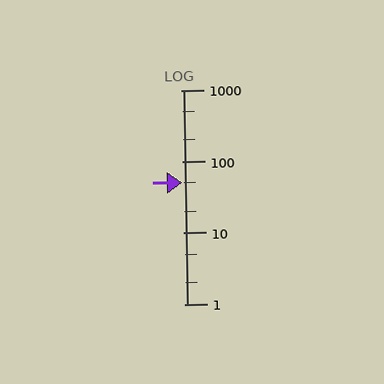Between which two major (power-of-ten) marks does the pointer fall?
The pointer is between 10 and 100.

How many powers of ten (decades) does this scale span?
The scale spans 3 decades, from 1 to 1000.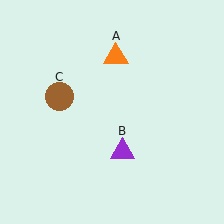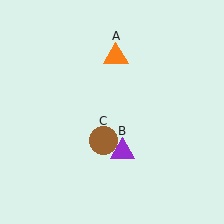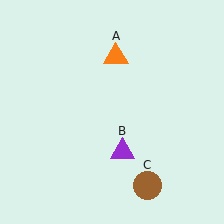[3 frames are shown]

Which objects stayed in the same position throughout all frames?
Orange triangle (object A) and purple triangle (object B) remained stationary.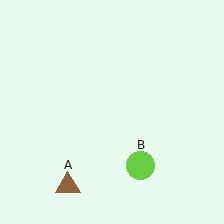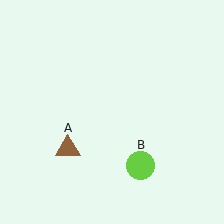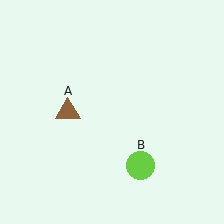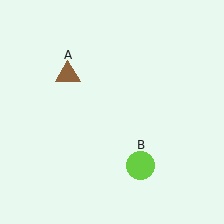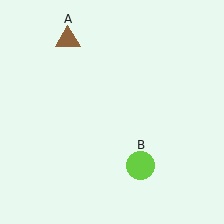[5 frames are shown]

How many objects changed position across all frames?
1 object changed position: brown triangle (object A).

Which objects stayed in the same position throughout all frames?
Lime circle (object B) remained stationary.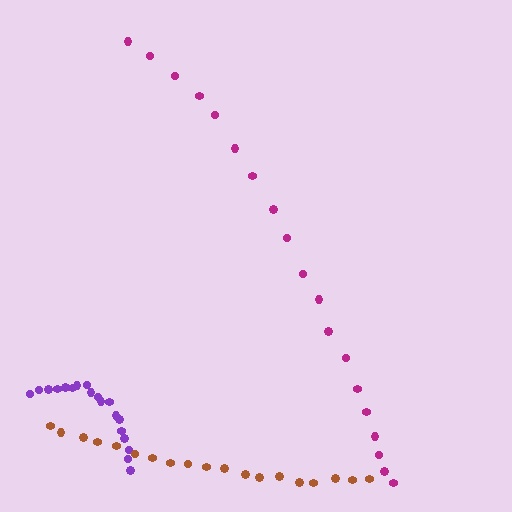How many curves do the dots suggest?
There are 3 distinct paths.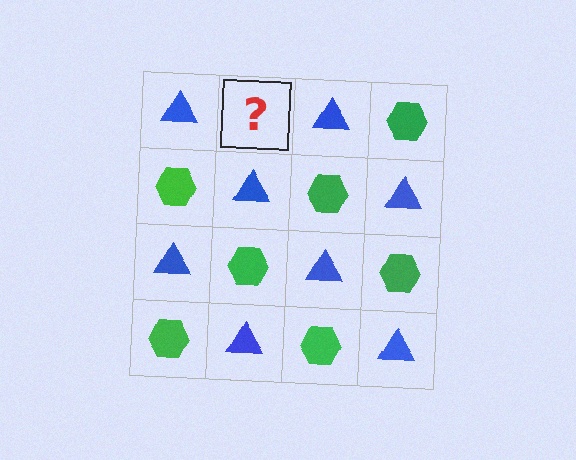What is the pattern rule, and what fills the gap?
The rule is that it alternates blue triangle and green hexagon in a checkerboard pattern. The gap should be filled with a green hexagon.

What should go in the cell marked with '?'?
The missing cell should contain a green hexagon.